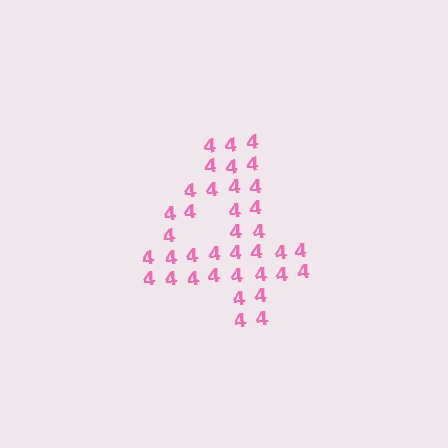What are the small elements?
The small elements are digit 4's.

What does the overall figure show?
The overall figure shows the digit 4.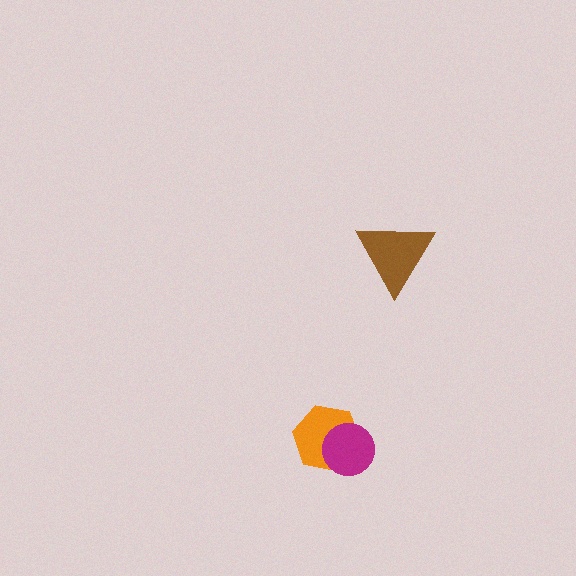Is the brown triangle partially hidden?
No, no other shape covers it.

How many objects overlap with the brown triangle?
0 objects overlap with the brown triangle.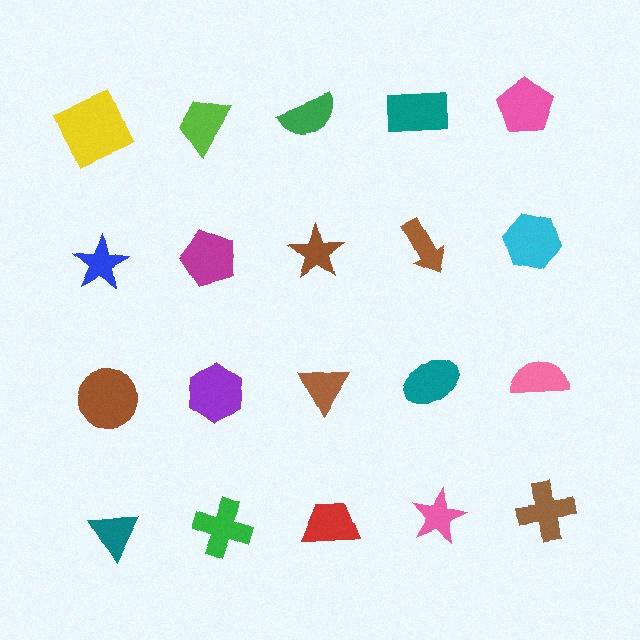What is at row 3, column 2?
A purple hexagon.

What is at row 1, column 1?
A yellow square.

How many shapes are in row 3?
5 shapes.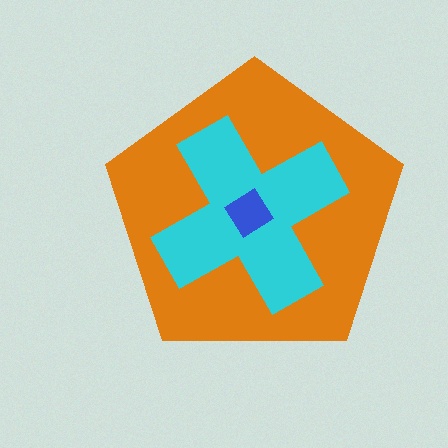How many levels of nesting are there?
3.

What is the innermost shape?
The blue diamond.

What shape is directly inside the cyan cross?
The blue diamond.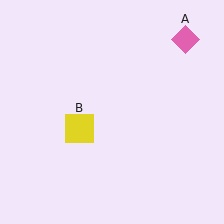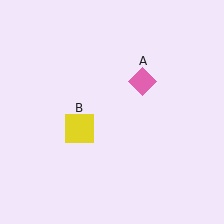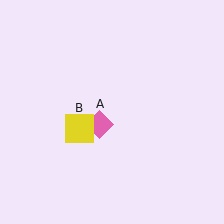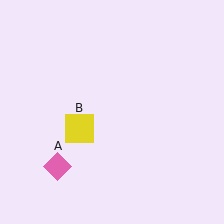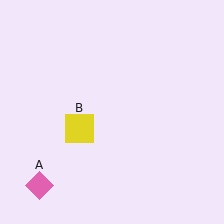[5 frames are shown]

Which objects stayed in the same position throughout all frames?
Yellow square (object B) remained stationary.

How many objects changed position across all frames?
1 object changed position: pink diamond (object A).